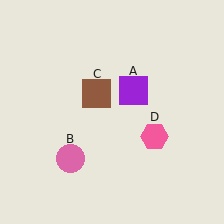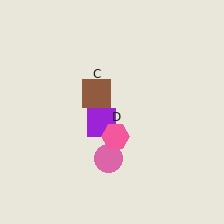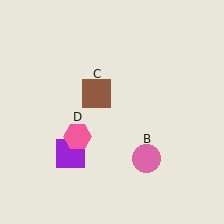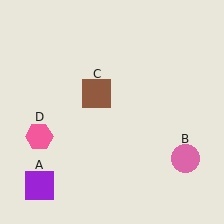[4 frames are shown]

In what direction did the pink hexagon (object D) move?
The pink hexagon (object D) moved left.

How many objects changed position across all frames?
3 objects changed position: purple square (object A), pink circle (object B), pink hexagon (object D).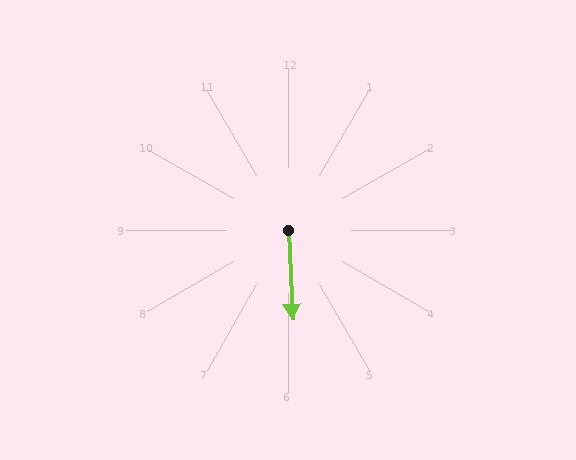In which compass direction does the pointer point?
South.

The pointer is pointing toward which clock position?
Roughly 6 o'clock.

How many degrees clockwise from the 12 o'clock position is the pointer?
Approximately 177 degrees.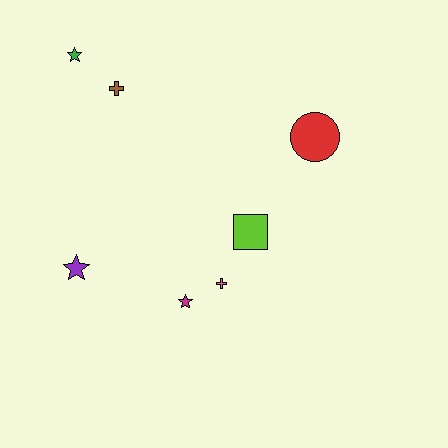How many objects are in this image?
There are 7 objects.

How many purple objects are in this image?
There is 1 purple object.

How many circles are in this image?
There is 1 circle.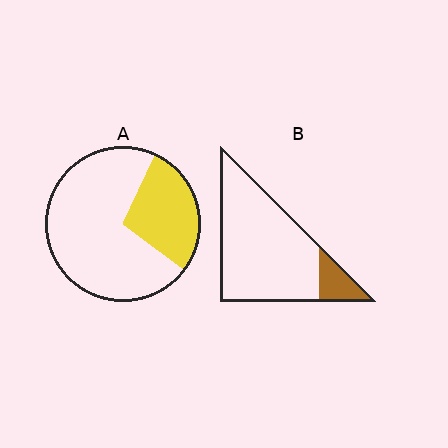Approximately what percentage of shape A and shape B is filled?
A is approximately 30% and B is approximately 15%.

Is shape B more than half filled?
No.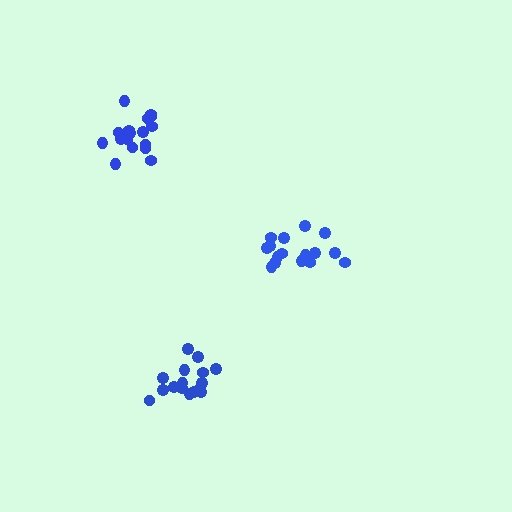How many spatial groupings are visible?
There are 3 spatial groupings.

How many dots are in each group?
Group 1: 16 dots, Group 2: 17 dots, Group 3: 16 dots (49 total).